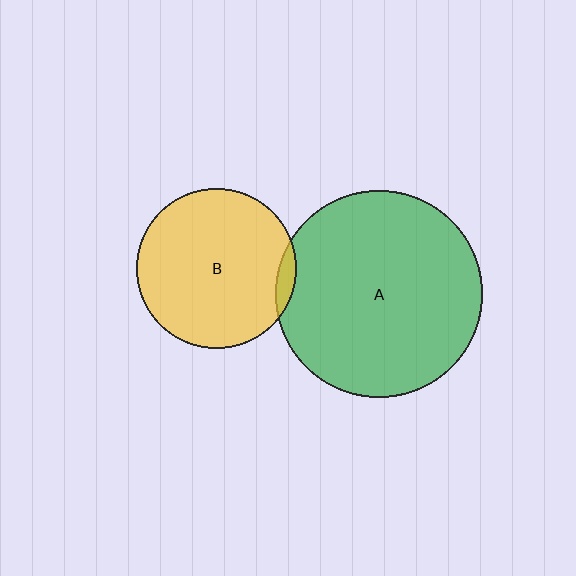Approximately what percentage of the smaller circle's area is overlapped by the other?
Approximately 5%.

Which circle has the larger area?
Circle A (green).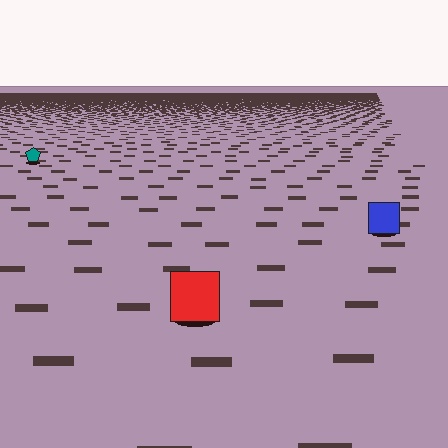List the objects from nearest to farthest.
From nearest to farthest: the red square, the blue square, the teal pentagon.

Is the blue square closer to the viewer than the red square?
No. The red square is closer — you can tell from the texture gradient: the ground texture is coarser near it.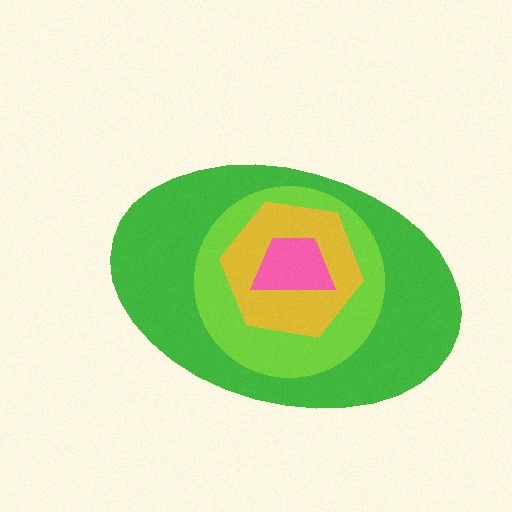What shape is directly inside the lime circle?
The yellow hexagon.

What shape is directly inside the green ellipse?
The lime circle.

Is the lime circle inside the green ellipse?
Yes.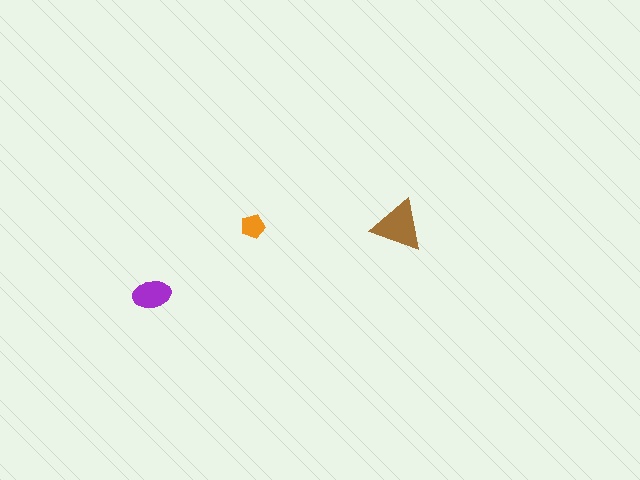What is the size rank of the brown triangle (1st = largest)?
1st.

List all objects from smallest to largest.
The orange pentagon, the purple ellipse, the brown triangle.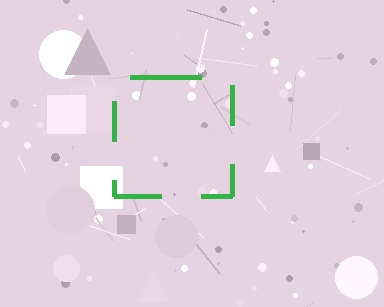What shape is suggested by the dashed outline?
The dashed outline suggests a square.